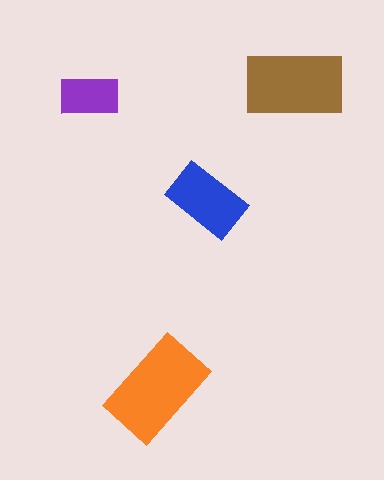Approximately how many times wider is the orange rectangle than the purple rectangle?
About 2 times wider.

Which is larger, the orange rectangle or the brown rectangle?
The orange one.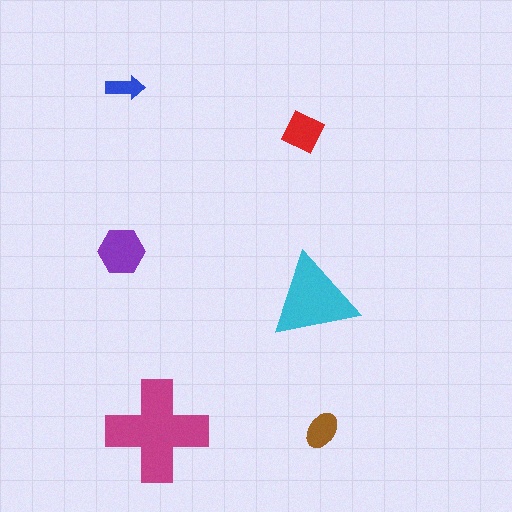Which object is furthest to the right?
The brown ellipse is rightmost.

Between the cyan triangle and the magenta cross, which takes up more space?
The magenta cross.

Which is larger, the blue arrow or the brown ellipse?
The brown ellipse.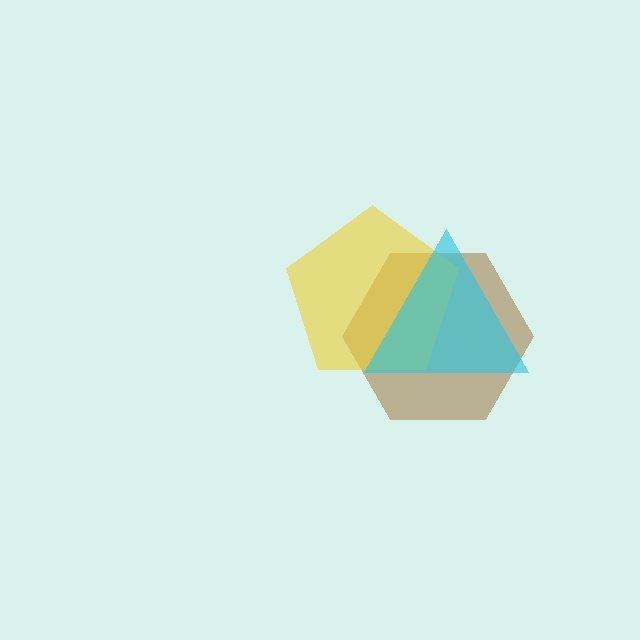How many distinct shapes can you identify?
There are 3 distinct shapes: a brown hexagon, a yellow pentagon, a cyan triangle.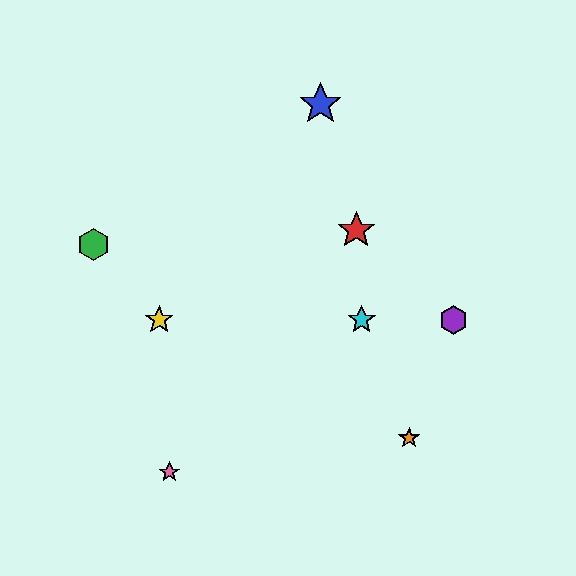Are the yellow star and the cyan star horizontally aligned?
Yes, both are at y≈320.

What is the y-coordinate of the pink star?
The pink star is at y≈472.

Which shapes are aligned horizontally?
The yellow star, the purple hexagon, the cyan star are aligned horizontally.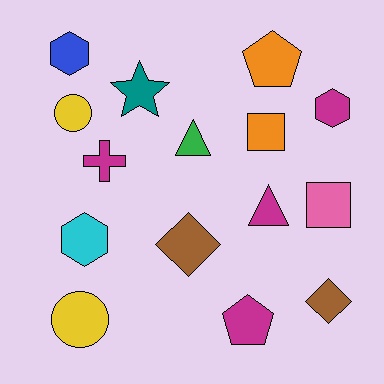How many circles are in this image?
There are 2 circles.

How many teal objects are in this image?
There is 1 teal object.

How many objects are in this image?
There are 15 objects.